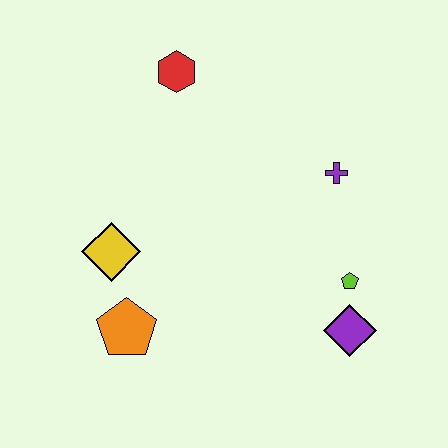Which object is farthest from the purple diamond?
The red hexagon is farthest from the purple diamond.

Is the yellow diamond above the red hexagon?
No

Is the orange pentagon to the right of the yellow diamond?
Yes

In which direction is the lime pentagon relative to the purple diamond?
The lime pentagon is above the purple diamond.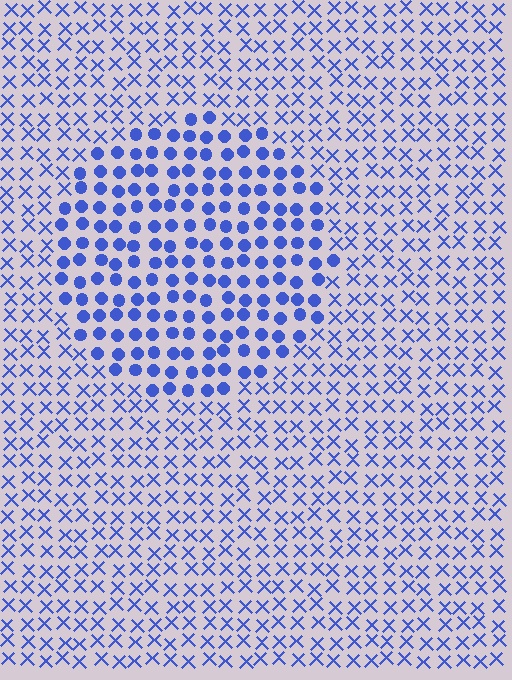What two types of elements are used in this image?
The image uses circles inside the circle region and X marks outside it.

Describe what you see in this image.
The image is filled with small blue elements arranged in a uniform grid. A circle-shaped region contains circles, while the surrounding area contains X marks. The boundary is defined purely by the change in element shape.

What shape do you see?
I see a circle.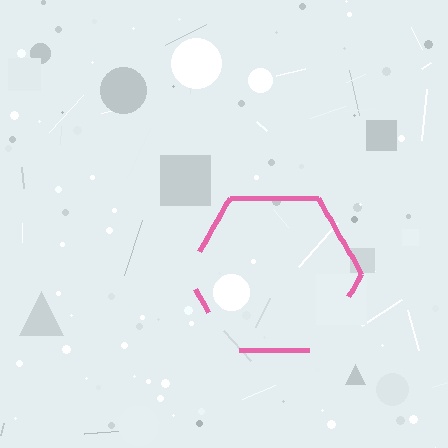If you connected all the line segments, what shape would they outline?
They would outline a hexagon.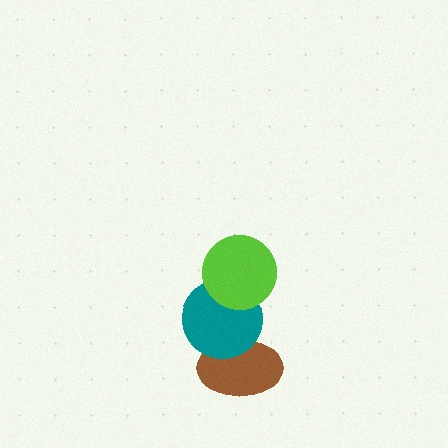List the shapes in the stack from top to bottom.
From top to bottom: the lime circle, the teal circle, the brown ellipse.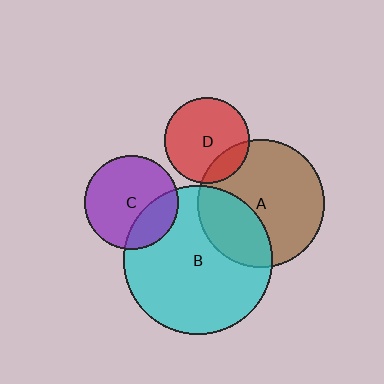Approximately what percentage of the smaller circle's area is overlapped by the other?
Approximately 20%.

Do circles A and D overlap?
Yes.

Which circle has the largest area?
Circle B (cyan).